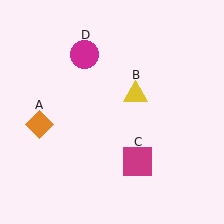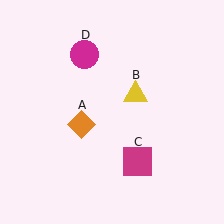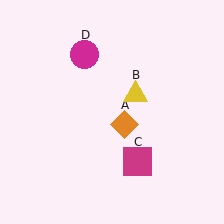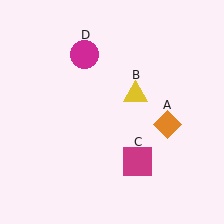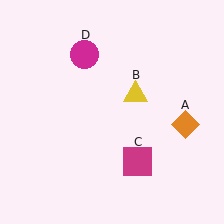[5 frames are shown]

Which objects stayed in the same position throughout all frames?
Yellow triangle (object B) and magenta square (object C) and magenta circle (object D) remained stationary.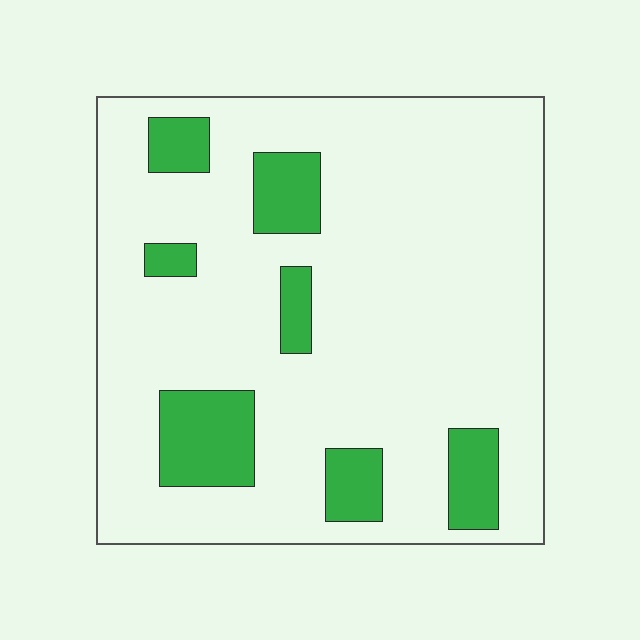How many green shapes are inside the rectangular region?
7.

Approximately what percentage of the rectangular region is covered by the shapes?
Approximately 15%.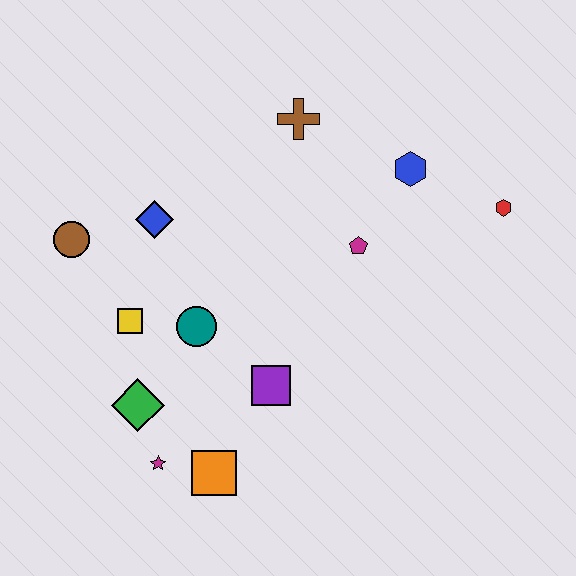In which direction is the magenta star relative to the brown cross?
The magenta star is below the brown cross.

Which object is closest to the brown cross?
The blue hexagon is closest to the brown cross.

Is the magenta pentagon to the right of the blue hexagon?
No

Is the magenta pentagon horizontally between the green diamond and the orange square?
No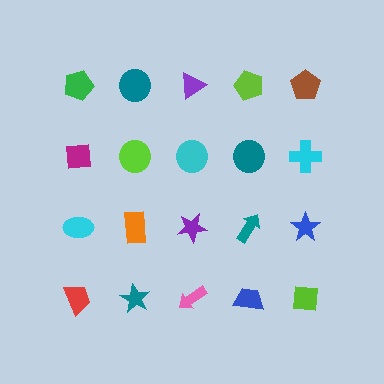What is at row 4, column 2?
A teal star.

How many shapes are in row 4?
5 shapes.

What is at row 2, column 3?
A cyan circle.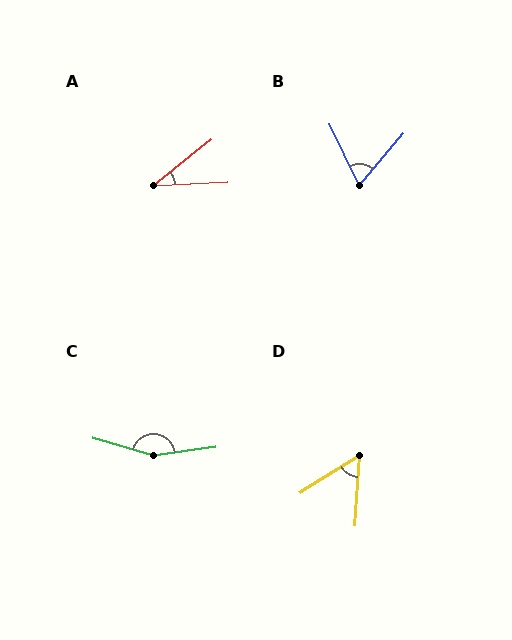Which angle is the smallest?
A, at approximately 36 degrees.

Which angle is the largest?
C, at approximately 156 degrees.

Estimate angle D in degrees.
Approximately 54 degrees.